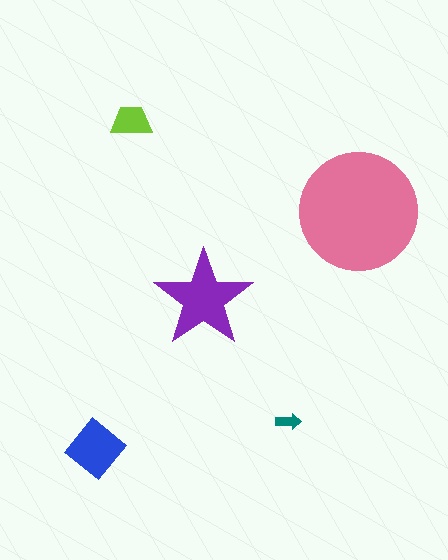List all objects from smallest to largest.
The teal arrow, the lime trapezoid, the blue diamond, the purple star, the pink circle.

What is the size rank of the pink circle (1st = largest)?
1st.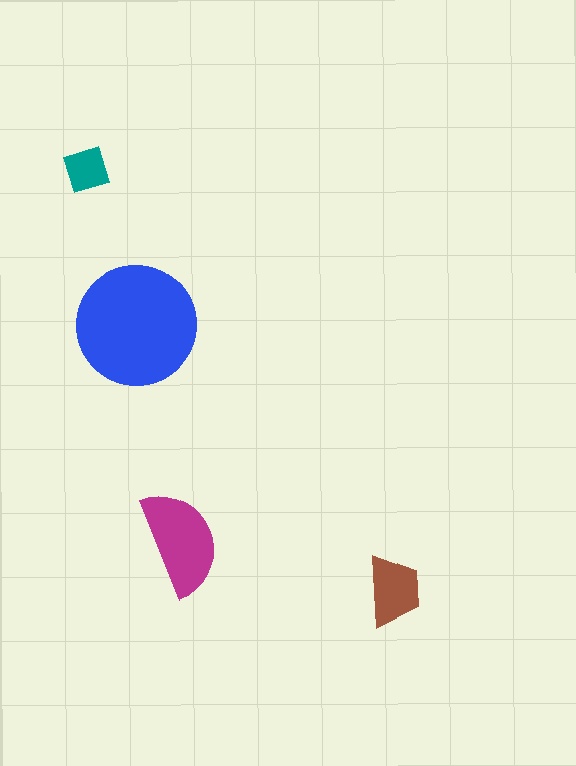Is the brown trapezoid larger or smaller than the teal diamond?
Larger.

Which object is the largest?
The blue circle.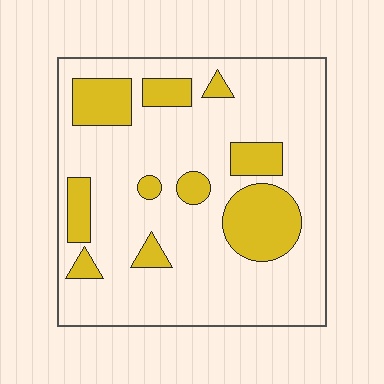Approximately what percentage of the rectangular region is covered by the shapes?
Approximately 20%.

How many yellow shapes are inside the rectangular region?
10.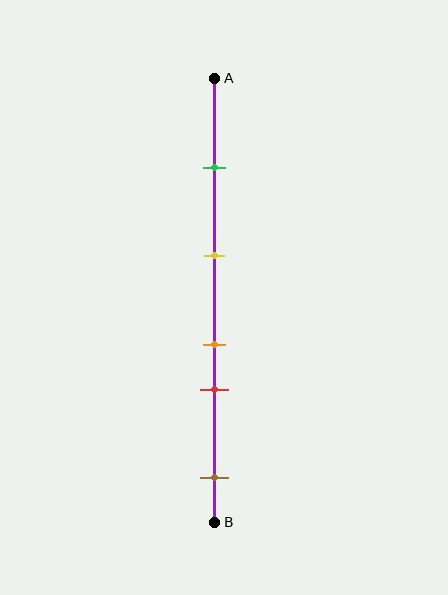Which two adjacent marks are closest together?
The orange and red marks are the closest adjacent pair.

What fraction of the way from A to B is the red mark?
The red mark is approximately 70% (0.7) of the way from A to B.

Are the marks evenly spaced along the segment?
No, the marks are not evenly spaced.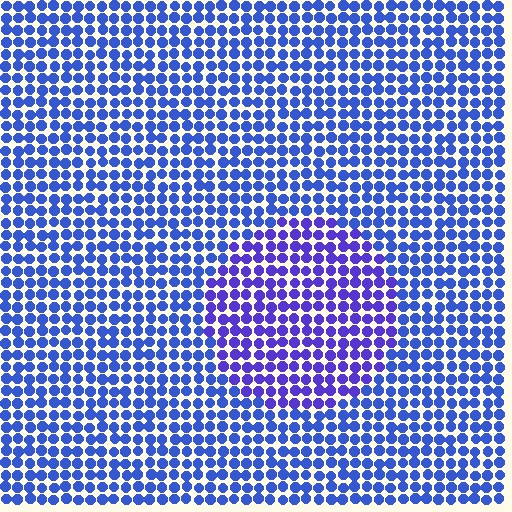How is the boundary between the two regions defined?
The boundary is defined purely by a slight shift in hue (about 27 degrees). Spacing, size, and orientation are identical on both sides.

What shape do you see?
I see a circle.